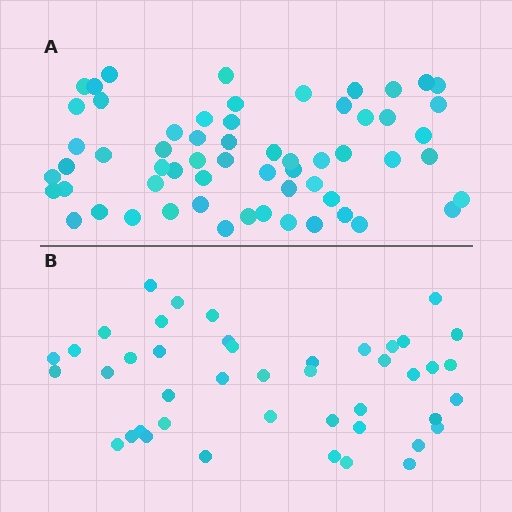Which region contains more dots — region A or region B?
Region A (the top region) has more dots.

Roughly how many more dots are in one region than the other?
Region A has approximately 15 more dots than region B.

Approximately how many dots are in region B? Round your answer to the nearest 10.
About 40 dots. (The exact count is 44, which rounds to 40.)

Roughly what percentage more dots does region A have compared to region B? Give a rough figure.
About 35% more.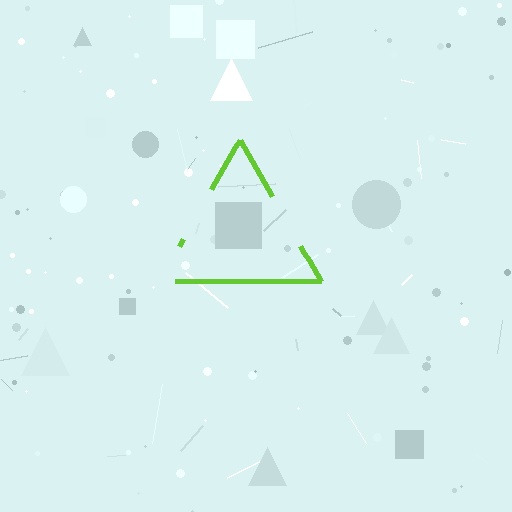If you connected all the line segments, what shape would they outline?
They would outline a triangle.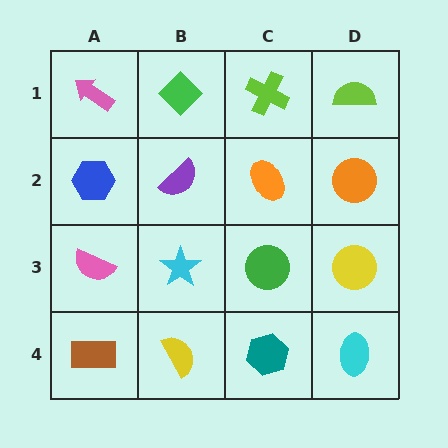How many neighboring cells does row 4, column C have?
3.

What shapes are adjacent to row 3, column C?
An orange ellipse (row 2, column C), a teal hexagon (row 4, column C), a cyan star (row 3, column B), a yellow circle (row 3, column D).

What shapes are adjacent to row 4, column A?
A pink semicircle (row 3, column A), a yellow semicircle (row 4, column B).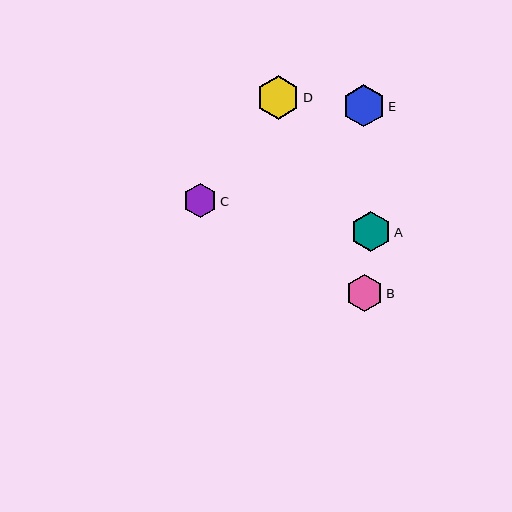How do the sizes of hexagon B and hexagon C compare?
Hexagon B and hexagon C are approximately the same size.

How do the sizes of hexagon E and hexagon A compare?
Hexagon E and hexagon A are approximately the same size.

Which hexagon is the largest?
Hexagon D is the largest with a size of approximately 43 pixels.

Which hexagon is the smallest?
Hexagon C is the smallest with a size of approximately 34 pixels.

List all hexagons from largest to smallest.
From largest to smallest: D, E, A, B, C.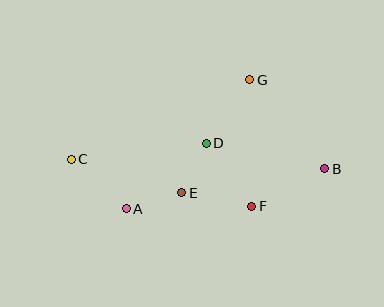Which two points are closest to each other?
Points D and E are closest to each other.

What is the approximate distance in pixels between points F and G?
The distance between F and G is approximately 127 pixels.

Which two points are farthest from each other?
Points B and C are farthest from each other.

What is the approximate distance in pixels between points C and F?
The distance between C and F is approximately 187 pixels.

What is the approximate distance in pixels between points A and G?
The distance between A and G is approximately 179 pixels.